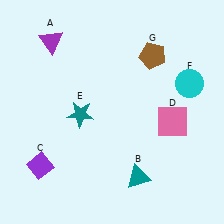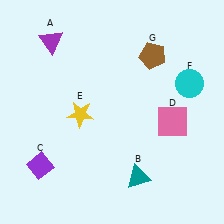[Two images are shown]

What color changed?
The star (E) changed from teal in Image 1 to yellow in Image 2.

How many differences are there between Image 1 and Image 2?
There is 1 difference between the two images.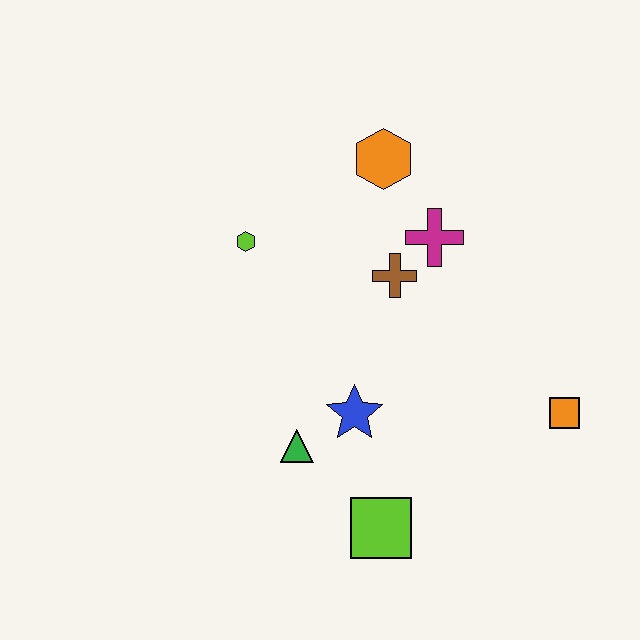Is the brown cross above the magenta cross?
No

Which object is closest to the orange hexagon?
The magenta cross is closest to the orange hexagon.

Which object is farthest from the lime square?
The orange hexagon is farthest from the lime square.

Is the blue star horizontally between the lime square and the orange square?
No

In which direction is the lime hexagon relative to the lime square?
The lime hexagon is above the lime square.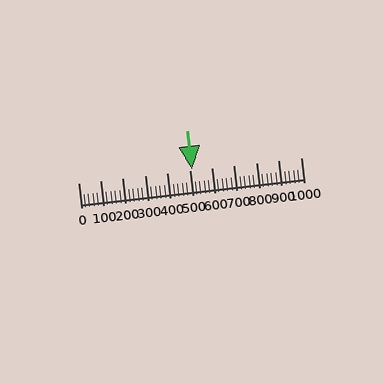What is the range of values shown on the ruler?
The ruler shows values from 0 to 1000.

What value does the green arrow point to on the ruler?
The green arrow points to approximately 512.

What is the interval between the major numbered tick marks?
The major tick marks are spaced 100 units apart.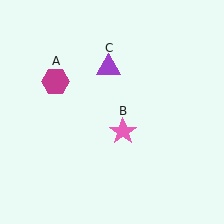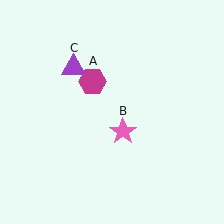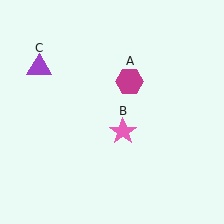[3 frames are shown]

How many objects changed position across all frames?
2 objects changed position: magenta hexagon (object A), purple triangle (object C).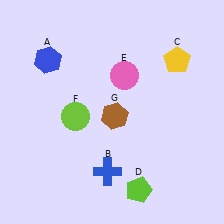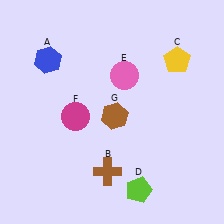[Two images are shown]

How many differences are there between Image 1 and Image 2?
There are 2 differences between the two images.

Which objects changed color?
B changed from blue to brown. F changed from lime to magenta.